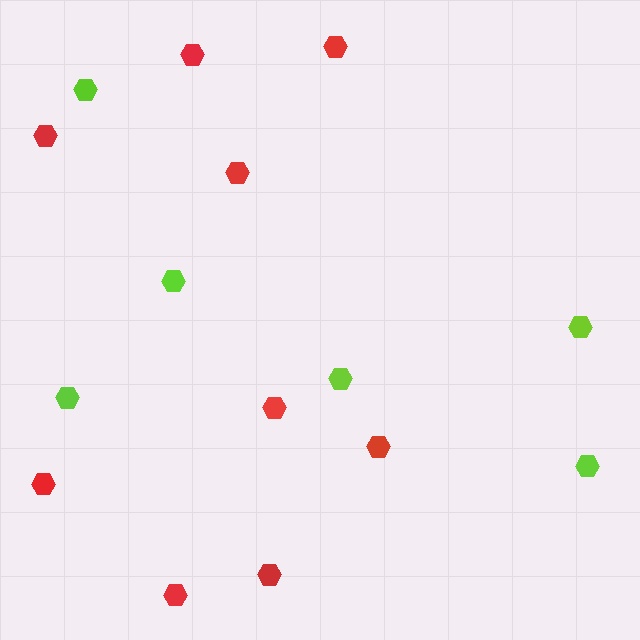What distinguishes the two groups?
There are 2 groups: one group of red hexagons (9) and one group of lime hexagons (6).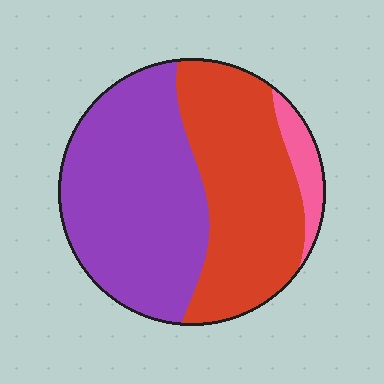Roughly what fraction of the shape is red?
Red covers 42% of the shape.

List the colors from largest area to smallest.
From largest to smallest: purple, red, pink.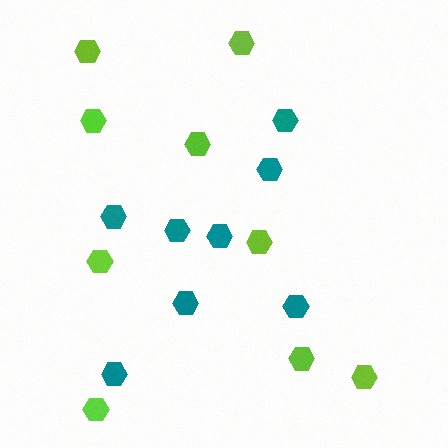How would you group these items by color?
There are 2 groups: one group of teal hexagons (8) and one group of lime hexagons (9).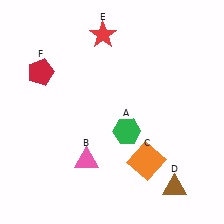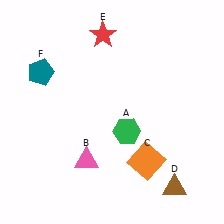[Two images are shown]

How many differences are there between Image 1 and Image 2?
There is 1 difference between the two images.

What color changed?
The pentagon (F) changed from red in Image 1 to teal in Image 2.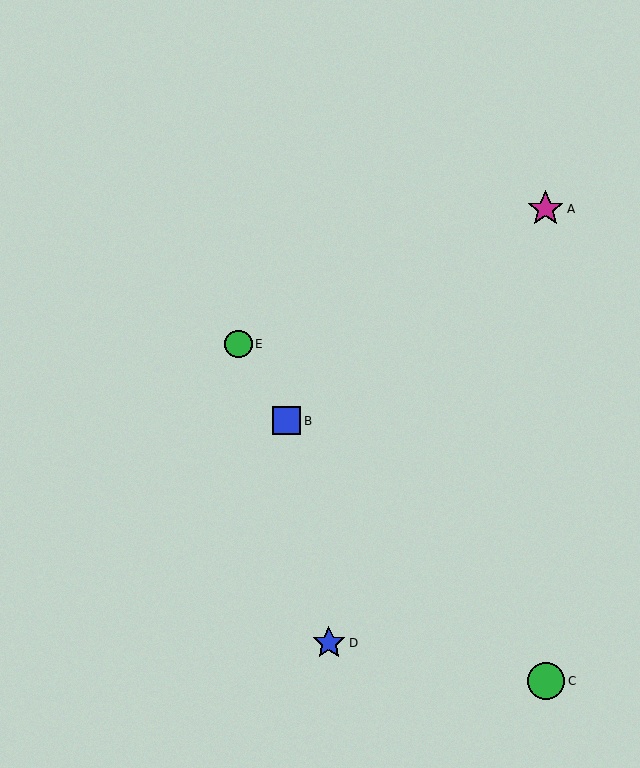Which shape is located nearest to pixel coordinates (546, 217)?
The magenta star (labeled A) at (546, 209) is nearest to that location.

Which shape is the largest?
The green circle (labeled C) is the largest.